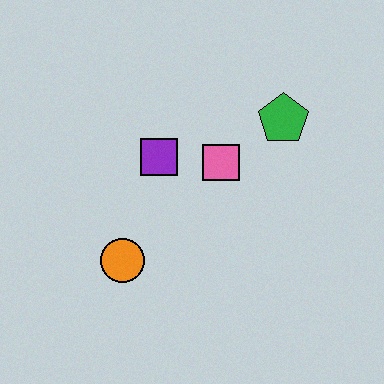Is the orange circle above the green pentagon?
No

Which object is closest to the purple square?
The pink square is closest to the purple square.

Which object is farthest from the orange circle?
The green pentagon is farthest from the orange circle.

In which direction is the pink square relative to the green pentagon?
The pink square is to the left of the green pentagon.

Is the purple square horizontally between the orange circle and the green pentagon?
Yes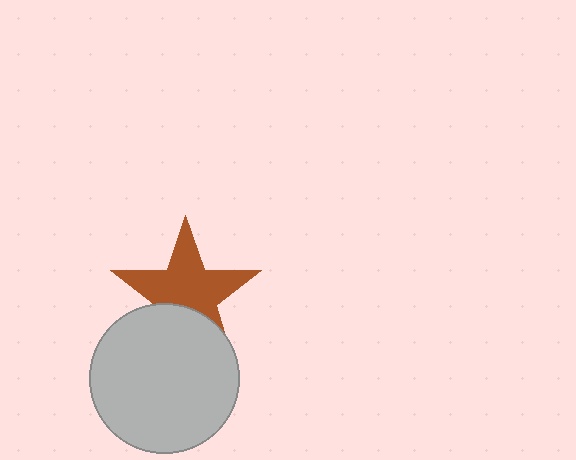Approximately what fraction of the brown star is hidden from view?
Roughly 32% of the brown star is hidden behind the light gray circle.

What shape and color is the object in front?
The object in front is a light gray circle.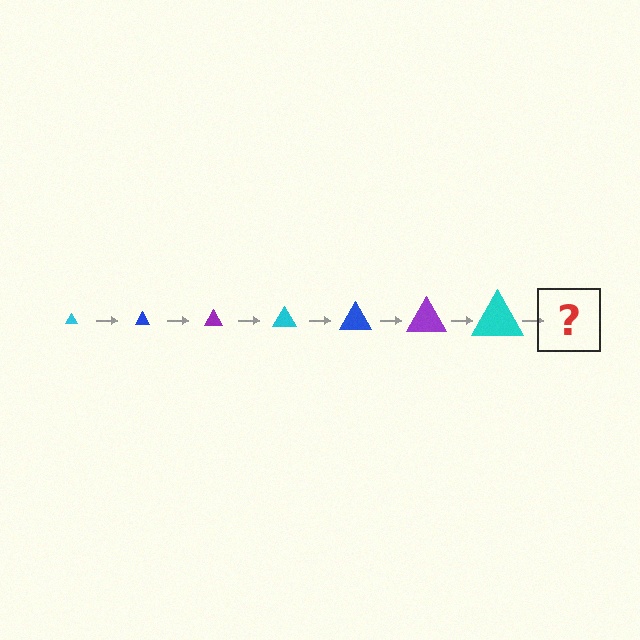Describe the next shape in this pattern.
It should be a blue triangle, larger than the previous one.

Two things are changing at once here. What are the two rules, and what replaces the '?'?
The two rules are that the triangle grows larger each step and the color cycles through cyan, blue, and purple. The '?' should be a blue triangle, larger than the previous one.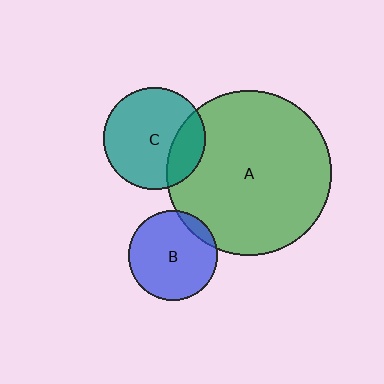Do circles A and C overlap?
Yes.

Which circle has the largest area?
Circle A (green).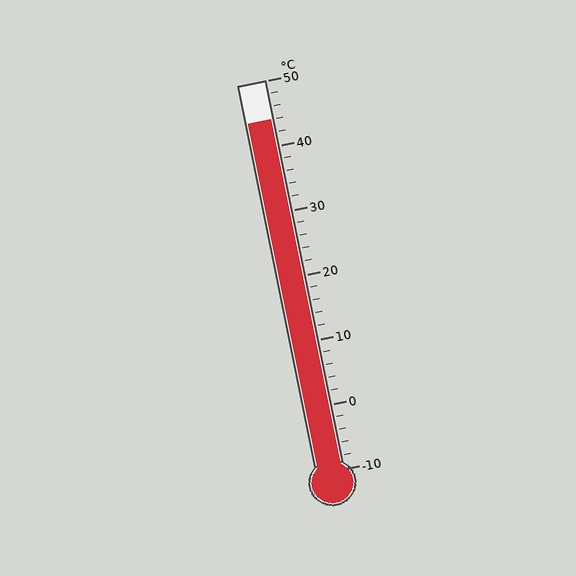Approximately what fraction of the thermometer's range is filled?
The thermometer is filled to approximately 90% of its range.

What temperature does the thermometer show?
The thermometer shows approximately 44°C.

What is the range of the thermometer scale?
The thermometer scale ranges from -10°C to 50°C.